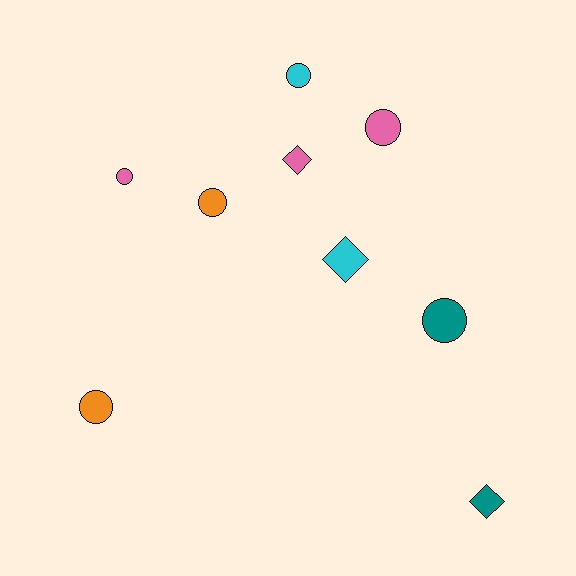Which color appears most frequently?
Pink, with 3 objects.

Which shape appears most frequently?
Circle, with 6 objects.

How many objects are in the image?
There are 9 objects.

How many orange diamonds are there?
There are no orange diamonds.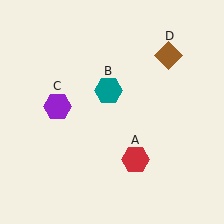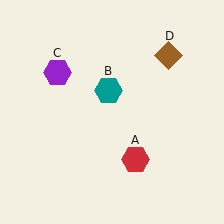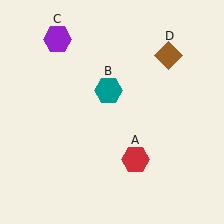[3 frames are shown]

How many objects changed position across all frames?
1 object changed position: purple hexagon (object C).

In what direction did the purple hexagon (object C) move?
The purple hexagon (object C) moved up.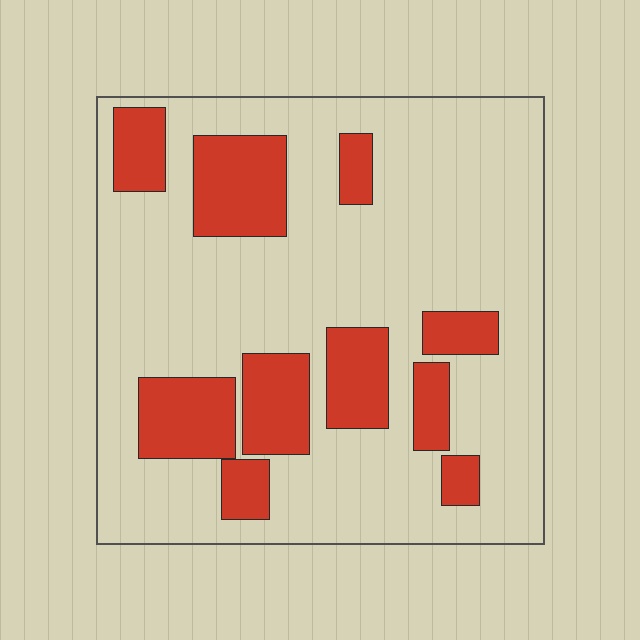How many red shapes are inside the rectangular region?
10.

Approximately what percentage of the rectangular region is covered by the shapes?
Approximately 25%.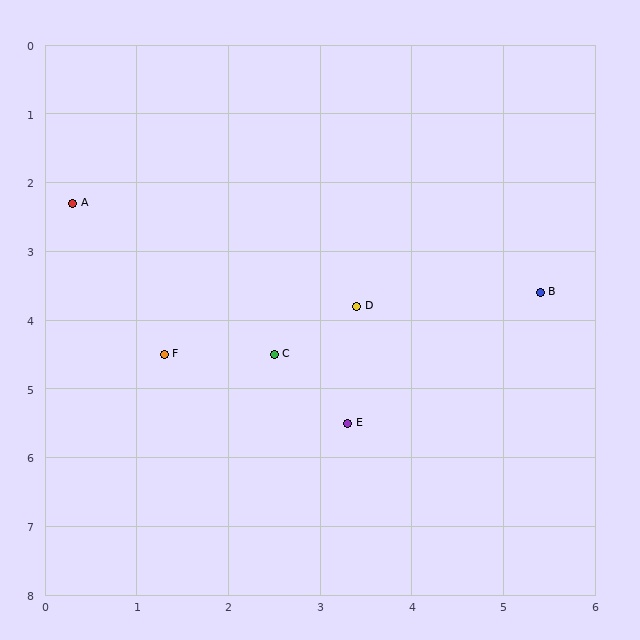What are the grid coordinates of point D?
Point D is at approximately (3.4, 3.8).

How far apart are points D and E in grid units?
Points D and E are about 1.7 grid units apart.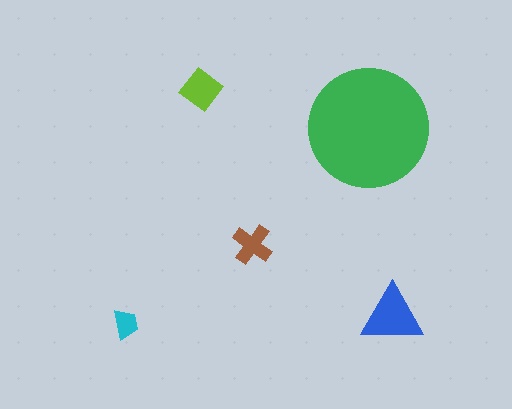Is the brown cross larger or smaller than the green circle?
Smaller.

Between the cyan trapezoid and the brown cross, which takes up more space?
The brown cross.